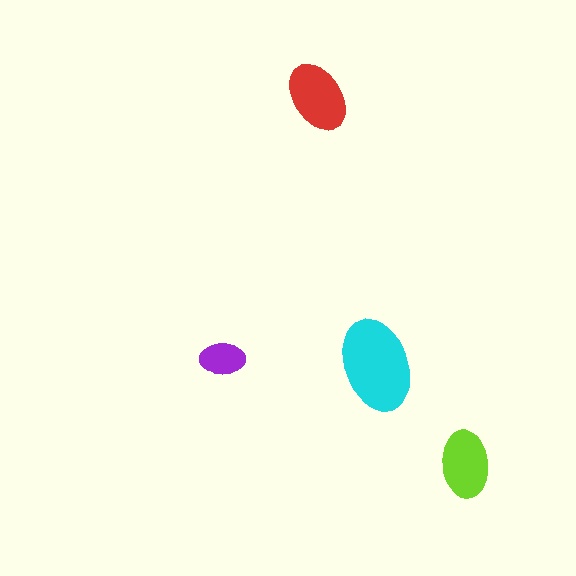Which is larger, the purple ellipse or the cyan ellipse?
The cyan one.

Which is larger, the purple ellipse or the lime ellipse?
The lime one.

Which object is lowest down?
The lime ellipse is bottommost.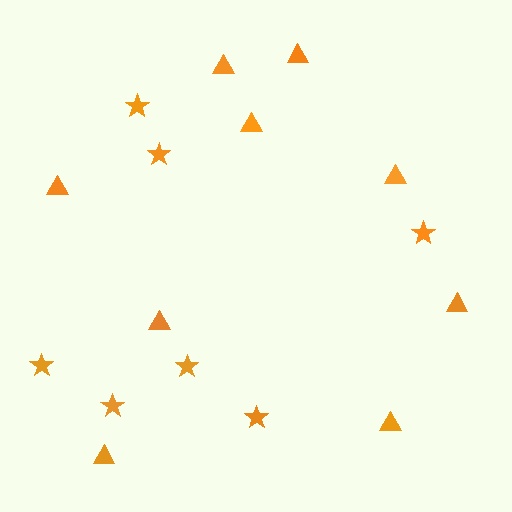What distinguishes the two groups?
There are 2 groups: one group of triangles (9) and one group of stars (7).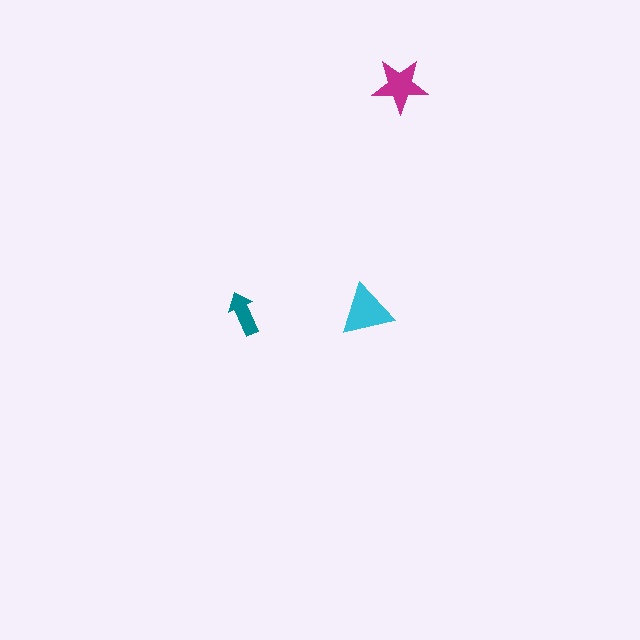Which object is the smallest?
The teal arrow.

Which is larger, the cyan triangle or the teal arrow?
The cyan triangle.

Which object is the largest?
The cyan triangle.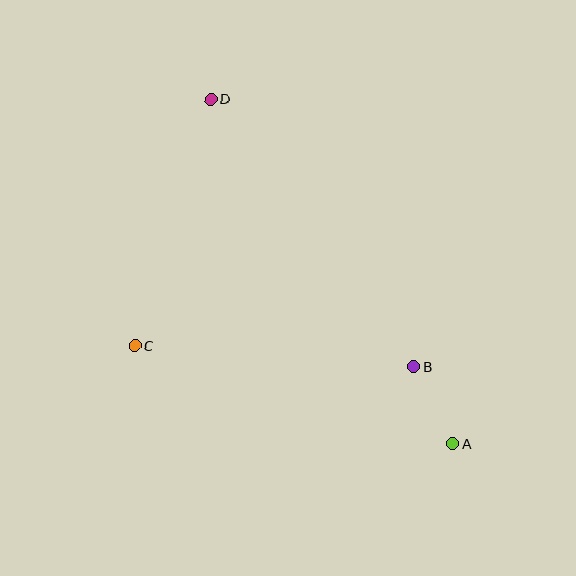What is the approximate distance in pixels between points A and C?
The distance between A and C is approximately 333 pixels.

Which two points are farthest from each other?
Points A and D are farthest from each other.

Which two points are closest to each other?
Points A and B are closest to each other.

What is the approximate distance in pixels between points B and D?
The distance between B and D is approximately 336 pixels.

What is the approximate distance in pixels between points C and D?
The distance between C and D is approximately 258 pixels.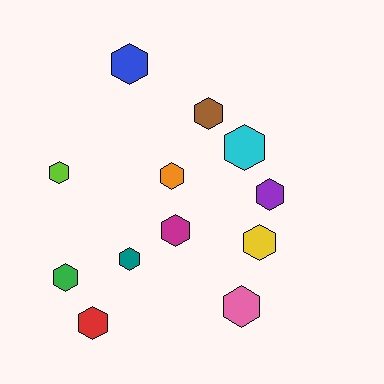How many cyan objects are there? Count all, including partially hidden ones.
There is 1 cyan object.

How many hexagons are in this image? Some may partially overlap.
There are 12 hexagons.